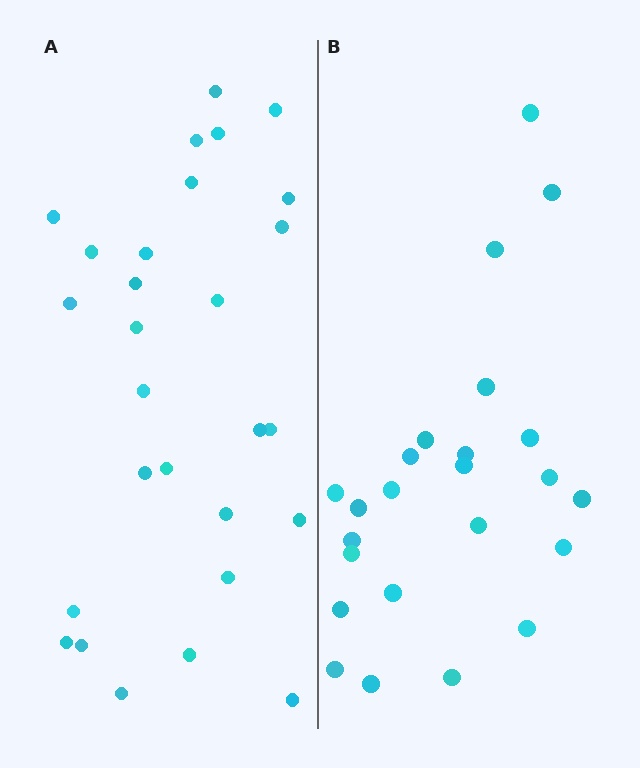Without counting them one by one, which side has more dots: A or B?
Region A (the left region) has more dots.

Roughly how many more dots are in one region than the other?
Region A has about 4 more dots than region B.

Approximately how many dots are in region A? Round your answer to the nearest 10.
About 30 dots. (The exact count is 28, which rounds to 30.)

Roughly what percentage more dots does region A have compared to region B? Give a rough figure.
About 15% more.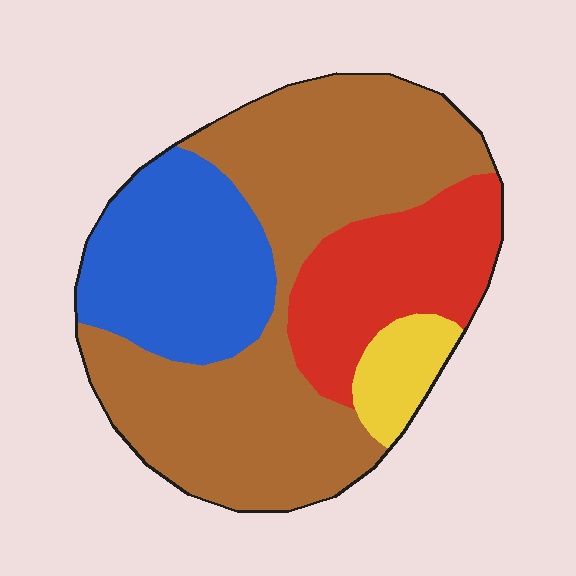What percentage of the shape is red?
Red covers roughly 20% of the shape.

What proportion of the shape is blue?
Blue takes up between a sixth and a third of the shape.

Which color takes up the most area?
Brown, at roughly 50%.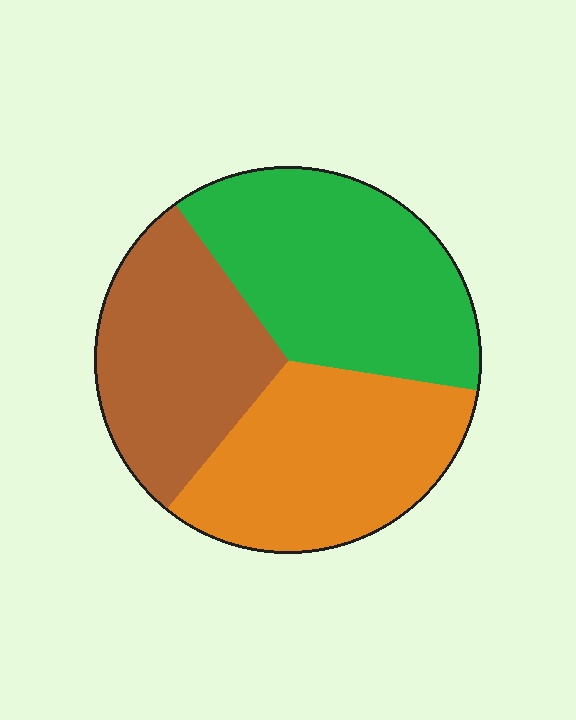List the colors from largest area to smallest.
From largest to smallest: green, orange, brown.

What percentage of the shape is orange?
Orange takes up about one third (1/3) of the shape.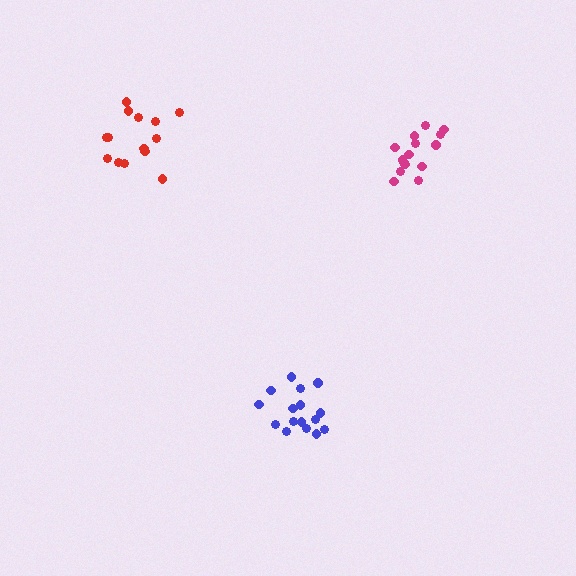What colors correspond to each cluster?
The clusters are colored: red, magenta, blue.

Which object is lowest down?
The blue cluster is bottommost.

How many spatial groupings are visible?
There are 3 spatial groupings.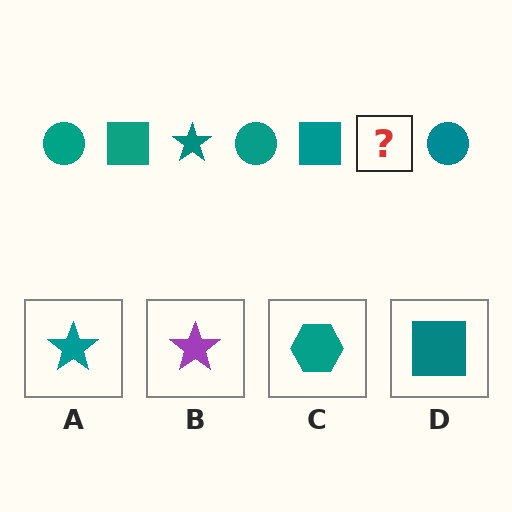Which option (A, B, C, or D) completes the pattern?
A.